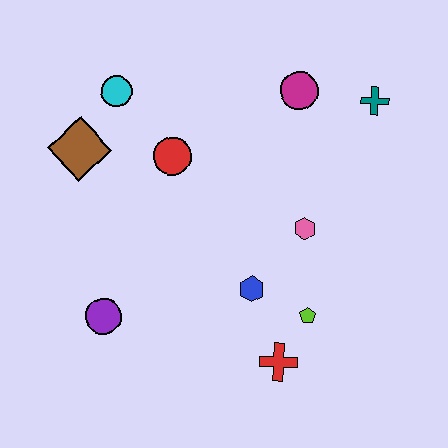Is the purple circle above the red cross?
Yes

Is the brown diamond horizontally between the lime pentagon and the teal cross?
No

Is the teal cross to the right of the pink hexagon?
Yes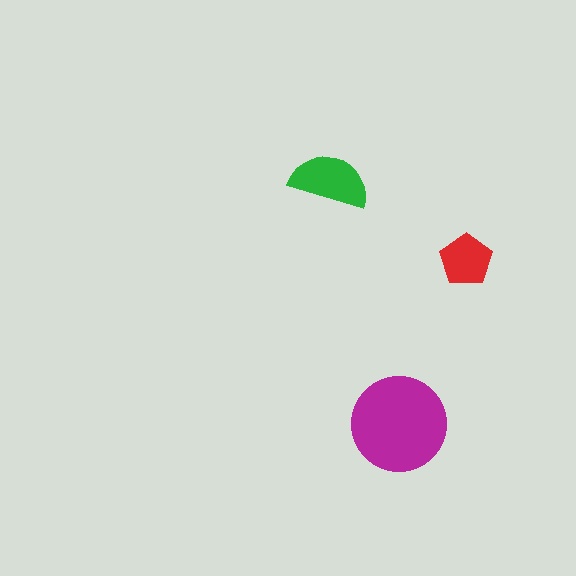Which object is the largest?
The magenta circle.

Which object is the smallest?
The red pentagon.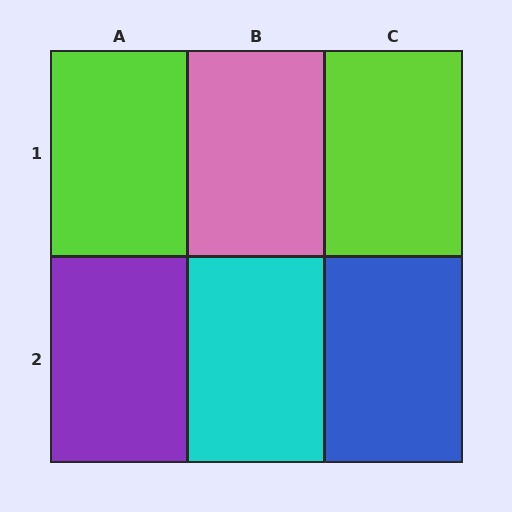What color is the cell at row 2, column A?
Purple.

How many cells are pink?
1 cell is pink.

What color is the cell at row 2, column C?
Blue.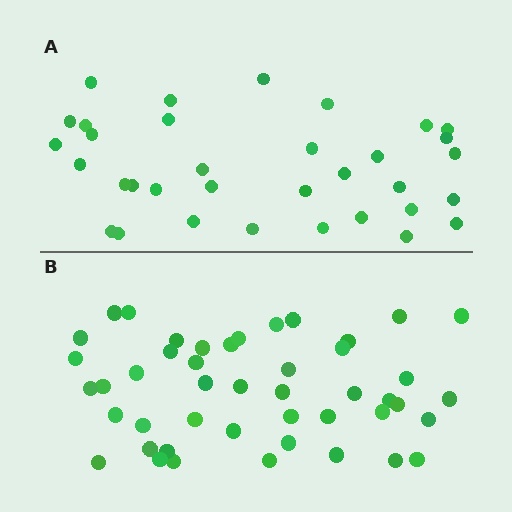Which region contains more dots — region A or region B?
Region B (the bottom region) has more dots.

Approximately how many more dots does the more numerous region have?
Region B has roughly 12 or so more dots than region A.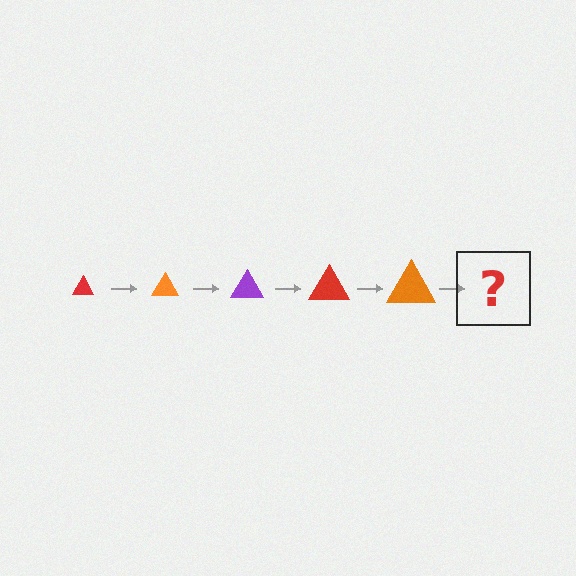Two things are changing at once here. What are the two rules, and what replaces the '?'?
The two rules are that the triangle grows larger each step and the color cycles through red, orange, and purple. The '?' should be a purple triangle, larger than the previous one.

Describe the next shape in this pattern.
It should be a purple triangle, larger than the previous one.